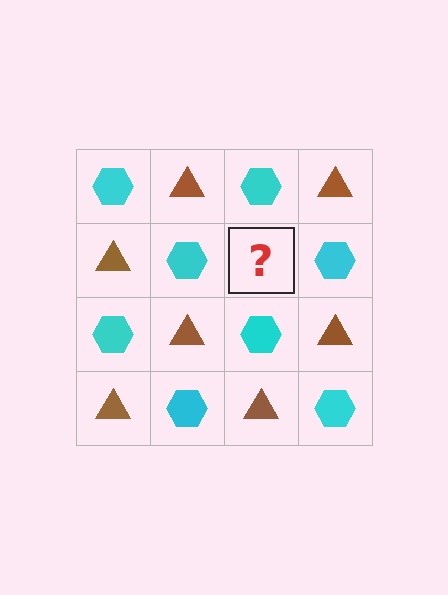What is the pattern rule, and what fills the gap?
The rule is that it alternates cyan hexagon and brown triangle in a checkerboard pattern. The gap should be filled with a brown triangle.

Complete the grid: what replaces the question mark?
The question mark should be replaced with a brown triangle.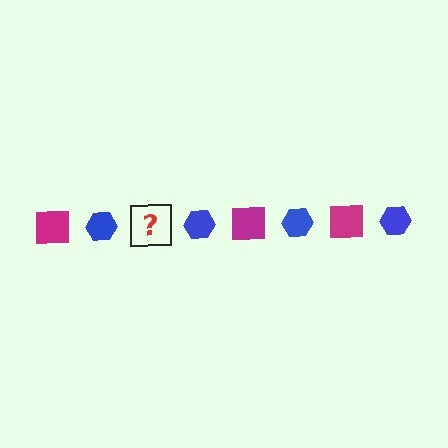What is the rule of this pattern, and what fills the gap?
The rule is that the pattern alternates between magenta square and blue hexagon. The gap should be filled with a magenta square.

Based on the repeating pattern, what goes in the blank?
The blank should be a magenta square.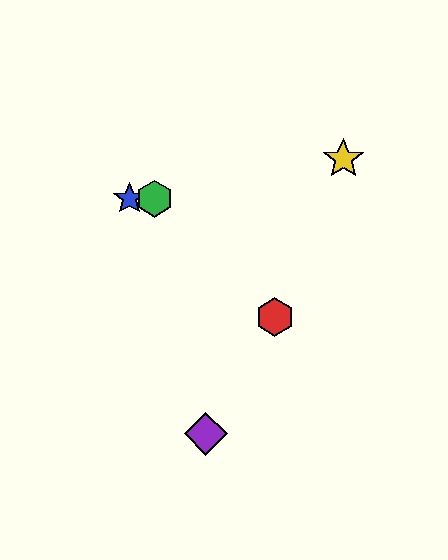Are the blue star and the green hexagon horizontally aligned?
Yes, both are at y≈199.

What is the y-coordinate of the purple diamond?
The purple diamond is at y≈434.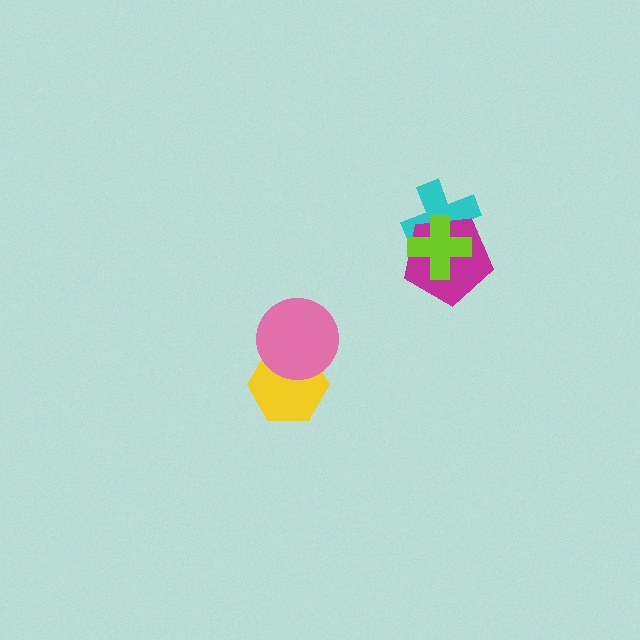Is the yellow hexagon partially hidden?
Yes, it is partially covered by another shape.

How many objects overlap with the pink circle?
1 object overlaps with the pink circle.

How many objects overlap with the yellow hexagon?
1 object overlaps with the yellow hexagon.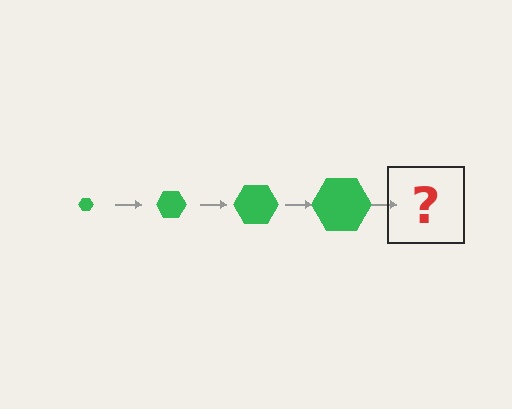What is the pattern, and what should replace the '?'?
The pattern is that the hexagon gets progressively larger each step. The '?' should be a green hexagon, larger than the previous one.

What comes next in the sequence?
The next element should be a green hexagon, larger than the previous one.